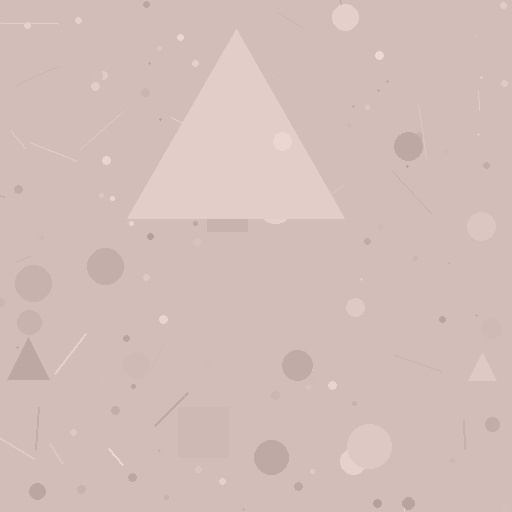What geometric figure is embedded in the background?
A triangle is embedded in the background.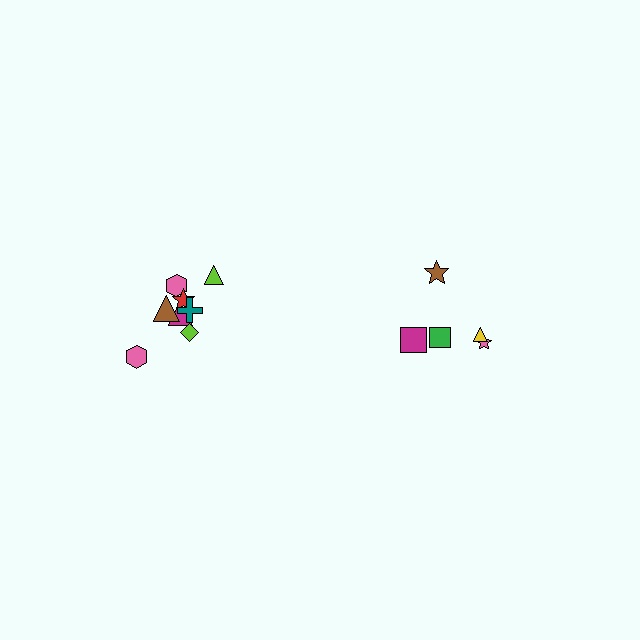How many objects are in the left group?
There are 8 objects.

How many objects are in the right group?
There are 5 objects.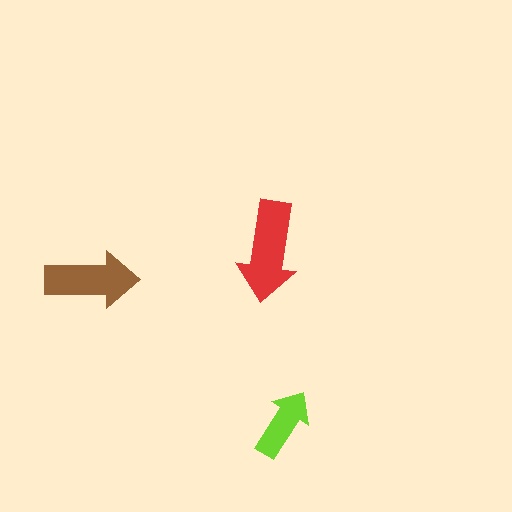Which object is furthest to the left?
The brown arrow is leftmost.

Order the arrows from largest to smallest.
the red one, the brown one, the lime one.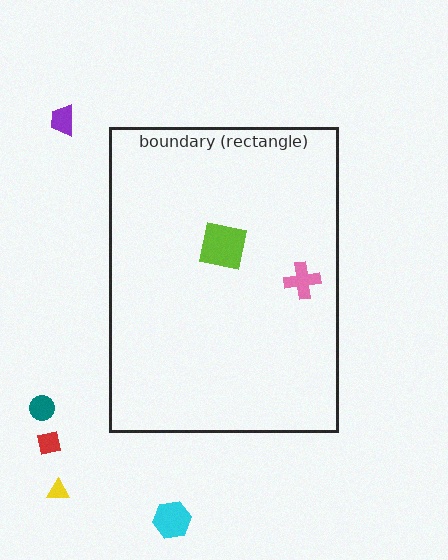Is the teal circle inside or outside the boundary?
Outside.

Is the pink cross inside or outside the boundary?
Inside.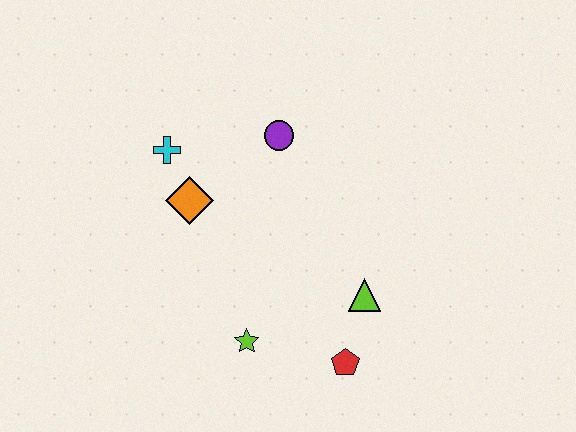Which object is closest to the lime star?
The red pentagon is closest to the lime star.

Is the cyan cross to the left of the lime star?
Yes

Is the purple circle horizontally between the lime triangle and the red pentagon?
No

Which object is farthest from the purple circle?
The red pentagon is farthest from the purple circle.